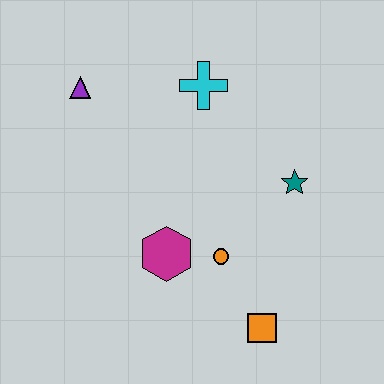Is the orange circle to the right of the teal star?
No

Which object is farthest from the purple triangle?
The orange square is farthest from the purple triangle.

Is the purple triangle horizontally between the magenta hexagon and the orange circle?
No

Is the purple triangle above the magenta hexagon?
Yes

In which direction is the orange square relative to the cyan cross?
The orange square is below the cyan cross.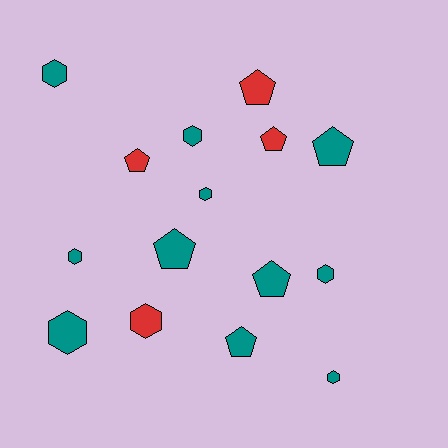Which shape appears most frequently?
Hexagon, with 8 objects.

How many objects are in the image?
There are 15 objects.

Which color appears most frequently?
Teal, with 11 objects.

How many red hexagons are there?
There is 1 red hexagon.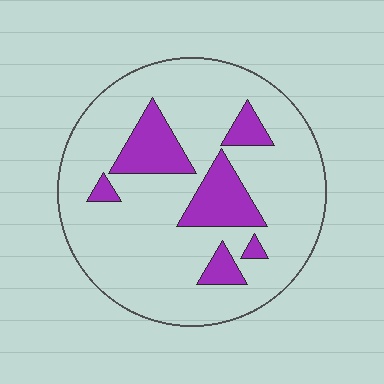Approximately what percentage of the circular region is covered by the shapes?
Approximately 20%.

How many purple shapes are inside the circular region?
6.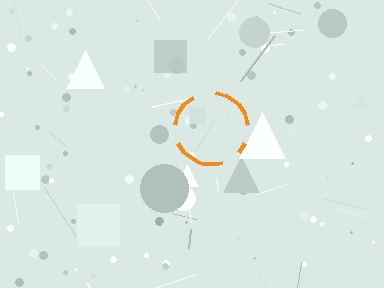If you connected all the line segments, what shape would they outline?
They would outline a circle.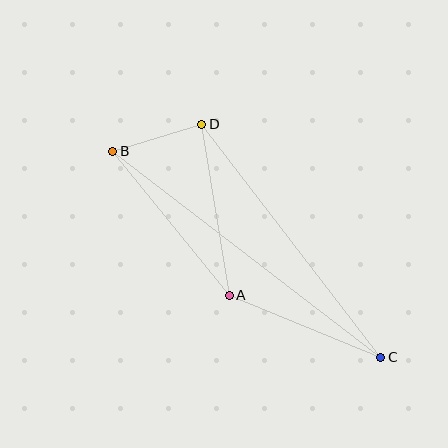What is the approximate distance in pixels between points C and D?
The distance between C and D is approximately 294 pixels.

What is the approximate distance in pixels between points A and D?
The distance between A and D is approximately 173 pixels.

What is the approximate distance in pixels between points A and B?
The distance between A and B is approximately 185 pixels.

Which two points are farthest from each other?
Points B and C are farthest from each other.